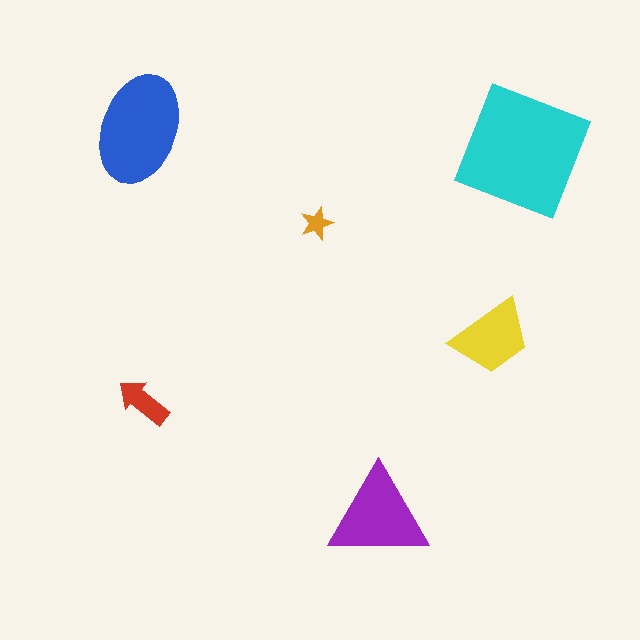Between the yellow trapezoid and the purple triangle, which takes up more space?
The purple triangle.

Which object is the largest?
The cyan square.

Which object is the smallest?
The orange star.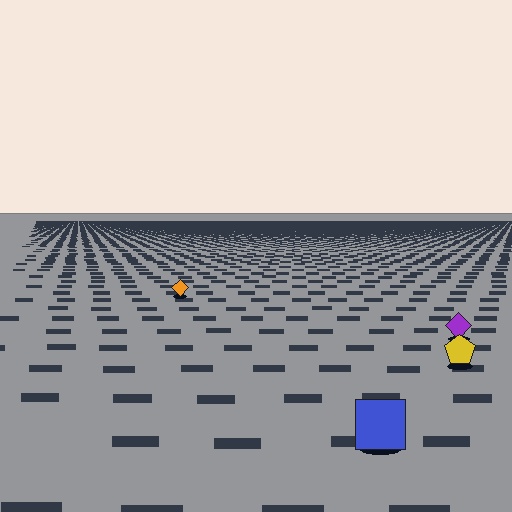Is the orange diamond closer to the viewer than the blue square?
No. The blue square is closer — you can tell from the texture gradient: the ground texture is coarser near it.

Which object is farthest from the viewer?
The orange diamond is farthest from the viewer. It appears smaller and the ground texture around it is denser.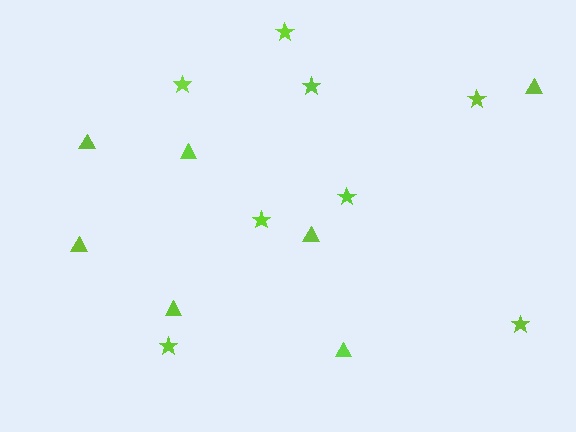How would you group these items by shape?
There are 2 groups: one group of triangles (7) and one group of stars (8).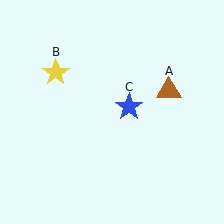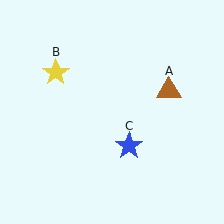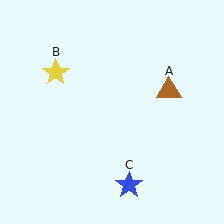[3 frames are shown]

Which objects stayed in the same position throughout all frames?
Brown triangle (object A) and yellow star (object B) remained stationary.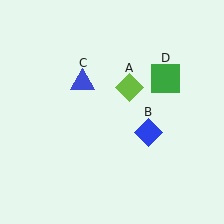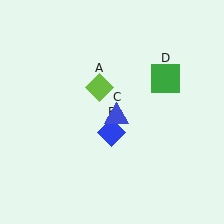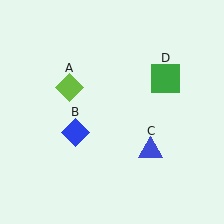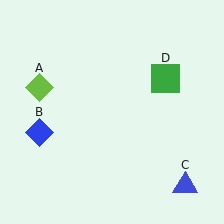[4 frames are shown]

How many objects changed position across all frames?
3 objects changed position: lime diamond (object A), blue diamond (object B), blue triangle (object C).